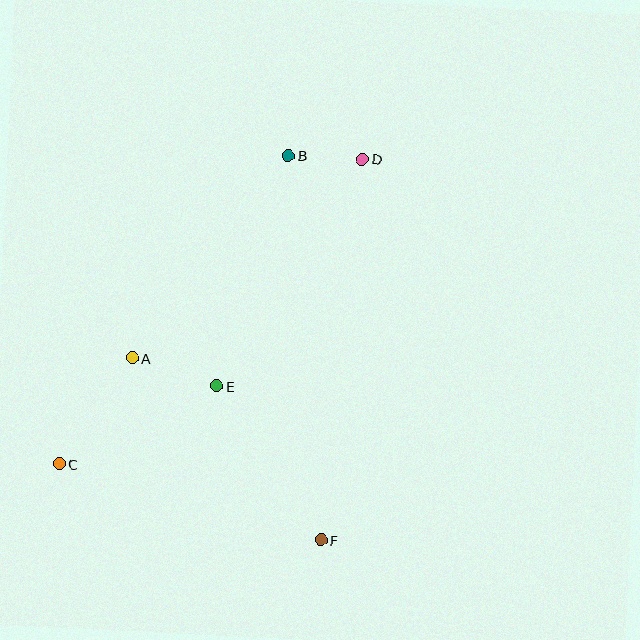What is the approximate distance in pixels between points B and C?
The distance between B and C is approximately 384 pixels.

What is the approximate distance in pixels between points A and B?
The distance between A and B is approximately 256 pixels.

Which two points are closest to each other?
Points B and D are closest to each other.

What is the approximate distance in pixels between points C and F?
The distance between C and F is approximately 273 pixels.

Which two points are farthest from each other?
Points C and D are farthest from each other.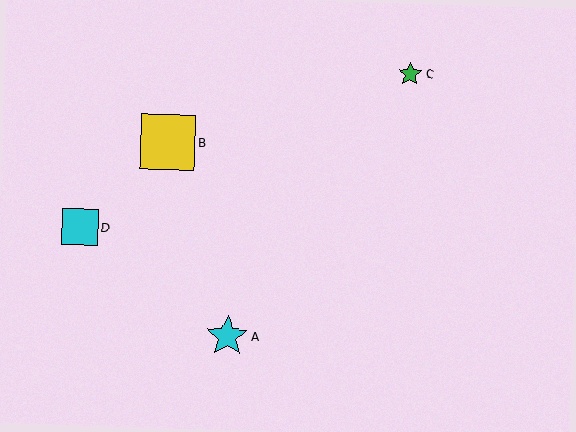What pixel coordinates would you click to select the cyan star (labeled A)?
Click at (227, 336) to select the cyan star A.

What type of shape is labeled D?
Shape D is a cyan square.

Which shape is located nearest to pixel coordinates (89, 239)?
The cyan square (labeled D) at (80, 227) is nearest to that location.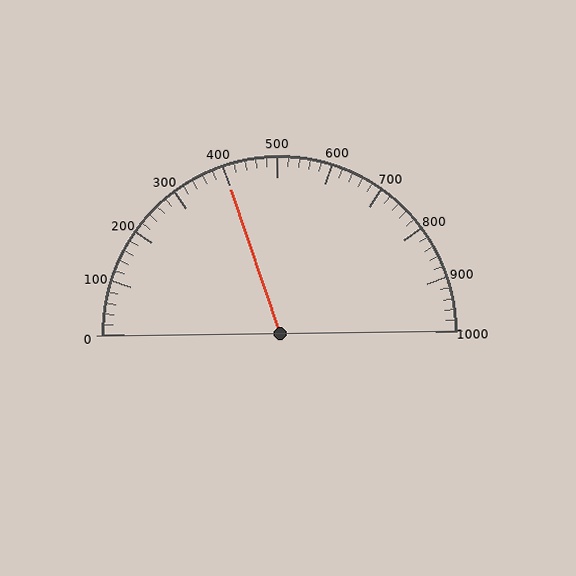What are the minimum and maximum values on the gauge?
The gauge ranges from 0 to 1000.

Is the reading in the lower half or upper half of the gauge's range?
The reading is in the lower half of the range (0 to 1000).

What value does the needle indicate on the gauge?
The needle indicates approximately 400.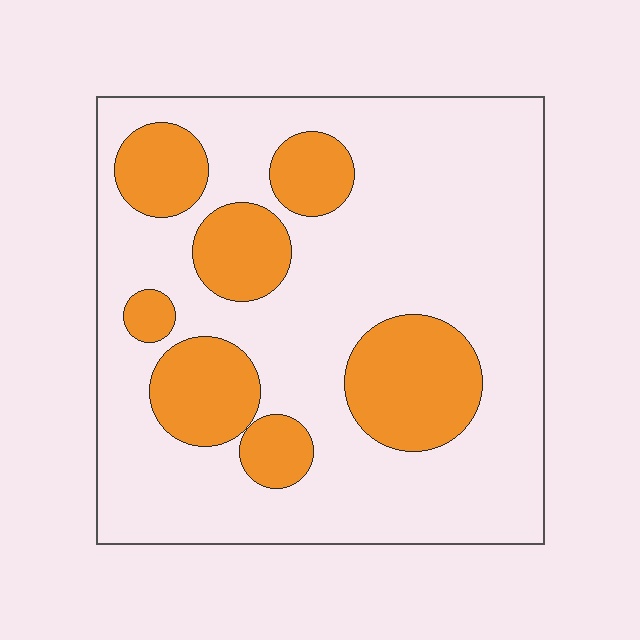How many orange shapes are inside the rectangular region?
7.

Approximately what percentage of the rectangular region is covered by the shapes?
Approximately 25%.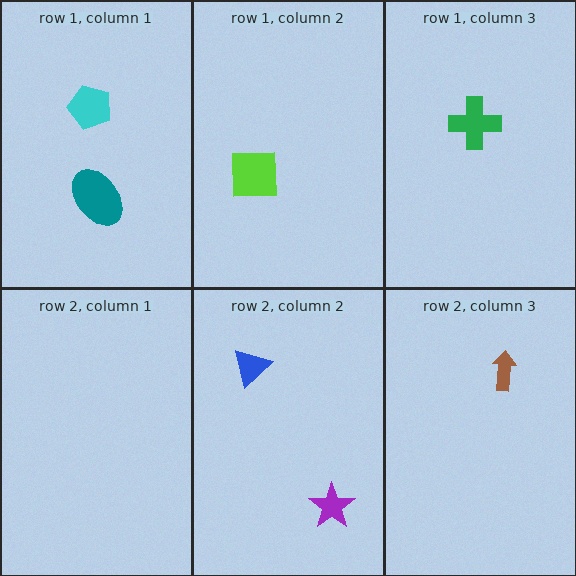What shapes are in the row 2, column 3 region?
The brown arrow.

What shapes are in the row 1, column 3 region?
The green cross.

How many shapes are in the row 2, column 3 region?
1.